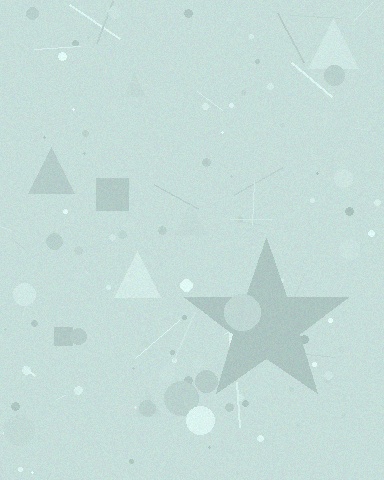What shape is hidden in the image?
A star is hidden in the image.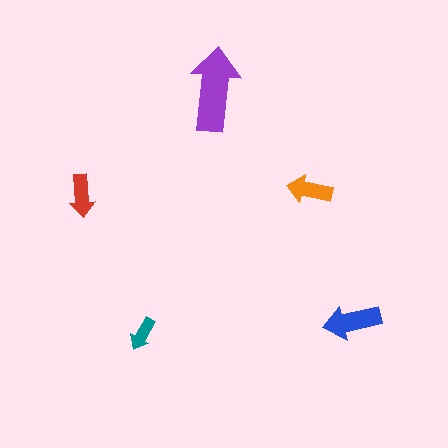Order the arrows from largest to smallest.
the purple one, the blue one, the orange one, the red one, the teal one.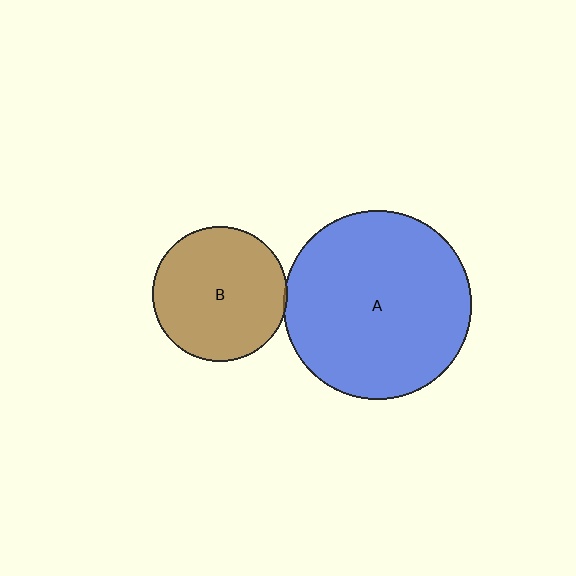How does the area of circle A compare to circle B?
Approximately 2.0 times.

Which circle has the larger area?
Circle A (blue).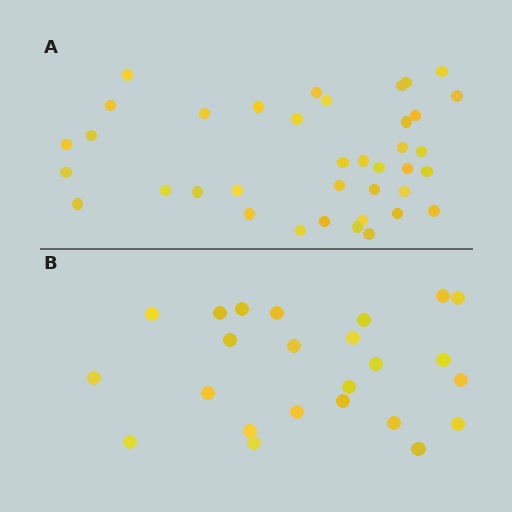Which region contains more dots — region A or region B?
Region A (the top region) has more dots.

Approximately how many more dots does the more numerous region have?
Region A has approximately 15 more dots than region B.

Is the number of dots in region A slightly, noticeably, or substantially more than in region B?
Region A has substantially more. The ratio is roughly 1.6 to 1.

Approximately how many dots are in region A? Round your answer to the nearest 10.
About 40 dots. (The exact count is 38, which rounds to 40.)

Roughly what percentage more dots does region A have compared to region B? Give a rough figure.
About 60% more.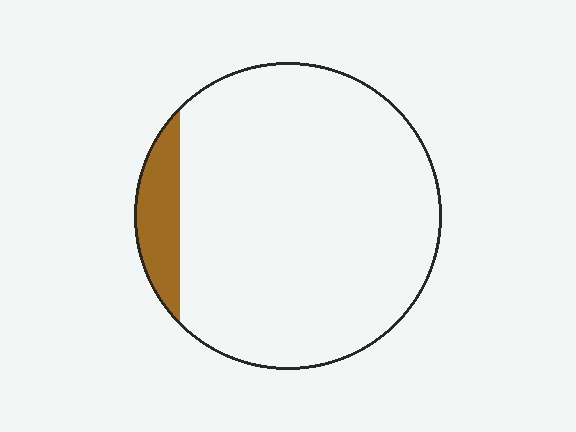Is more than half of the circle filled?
No.